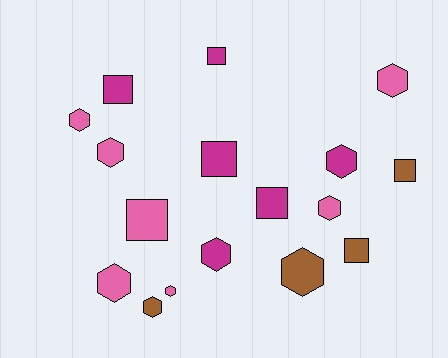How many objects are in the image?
There are 17 objects.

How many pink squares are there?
There is 1 pink square.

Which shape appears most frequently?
Hexagon, with 10 objects.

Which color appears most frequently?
Pink, with 7 objects.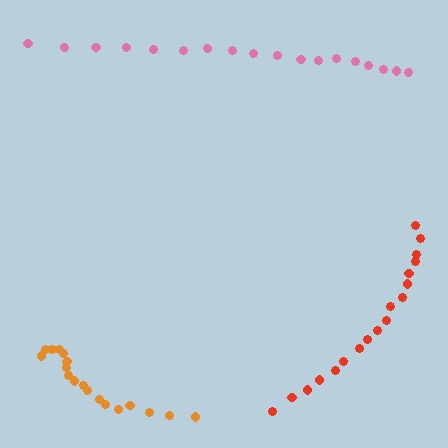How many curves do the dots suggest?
There are 3 distinct paths.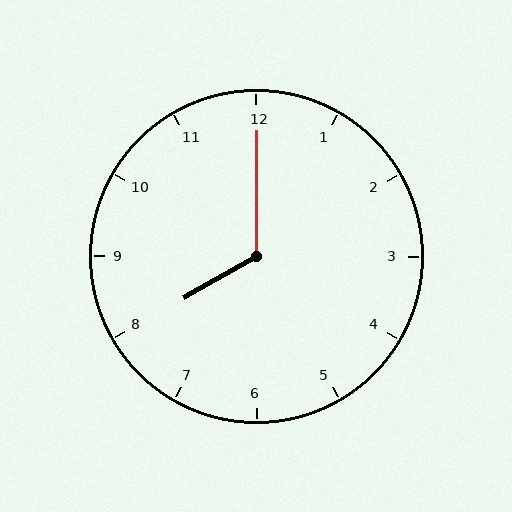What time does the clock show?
8:00.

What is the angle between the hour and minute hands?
Approximately 120 degrees.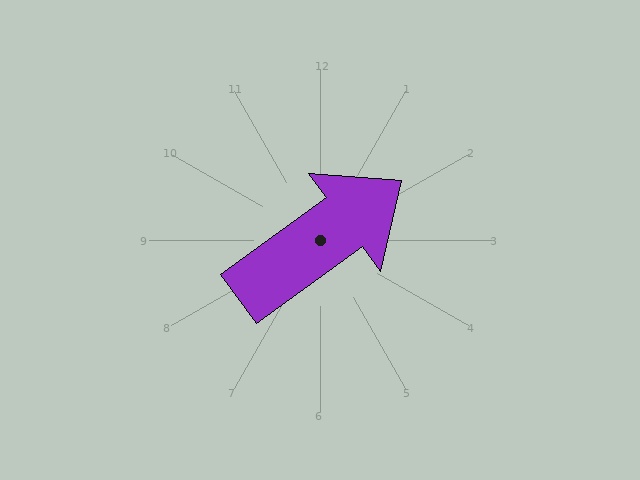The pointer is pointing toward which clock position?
Roughly 2 o'clock.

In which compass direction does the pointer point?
Northeast.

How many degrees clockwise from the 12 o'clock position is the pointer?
Approximately 54 degrees.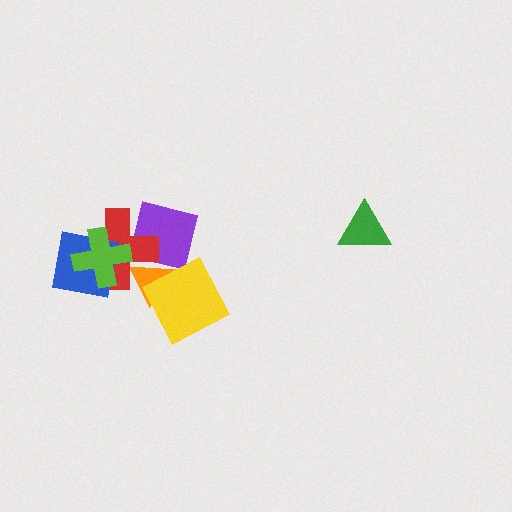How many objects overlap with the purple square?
3 objects overlap with the purple square.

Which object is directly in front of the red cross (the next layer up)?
The blue square is directly in front of the red cross.